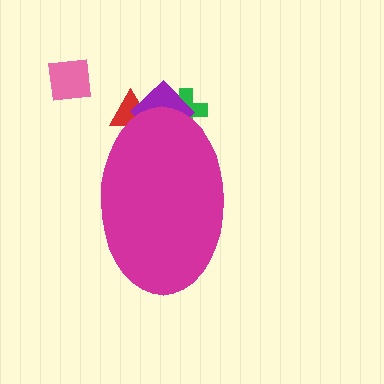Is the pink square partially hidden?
No, the pink square is fully visible.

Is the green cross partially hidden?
Yes, the green cross is partially hidden behind the magenta ellipse.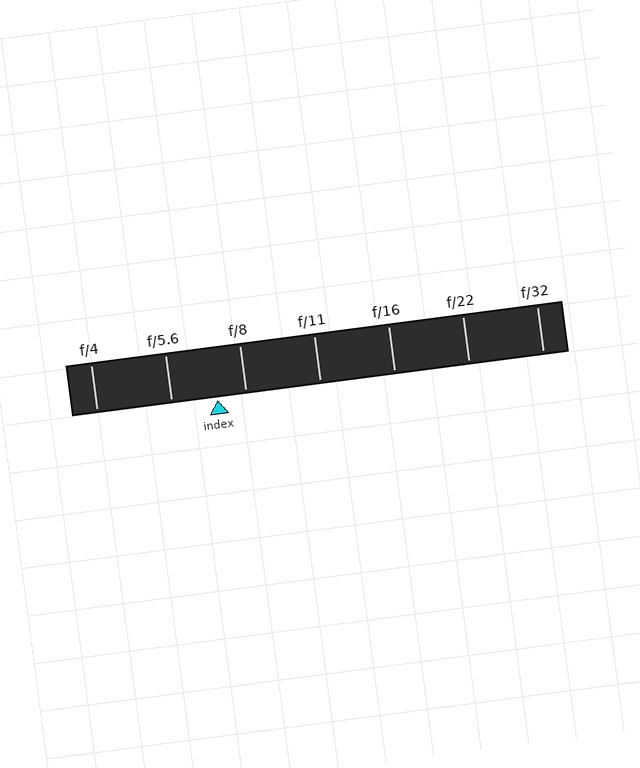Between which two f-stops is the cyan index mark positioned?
The index mark is between f/5.6 and f/8.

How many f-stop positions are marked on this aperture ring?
There are 7 f-stop positions marked.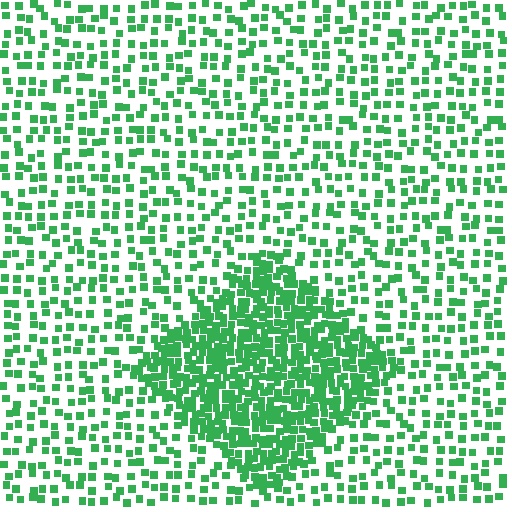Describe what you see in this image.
The image contains small green elements arranged at two different densities. A diamond-shaped region is visible where the elements are more densely packed than the surrounding area.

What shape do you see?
I see a diamond.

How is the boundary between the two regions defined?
The boundary is defined by a change in element density (approximately 2.6x ratio). All elements are the same color, size, and shape.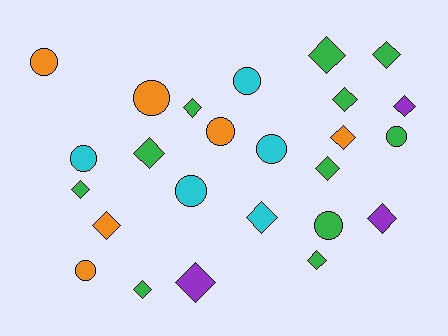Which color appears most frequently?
Green, with 11 objects.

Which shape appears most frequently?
Diamond, with 15 objects.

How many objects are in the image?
There are 25 objects.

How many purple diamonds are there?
There are 3 purple diamonds.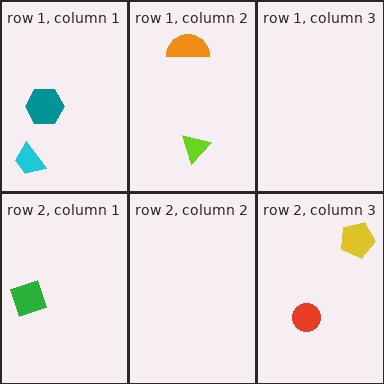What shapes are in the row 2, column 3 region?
The red circle, the yellow pentagon.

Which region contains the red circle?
The row 2, column 3 region.